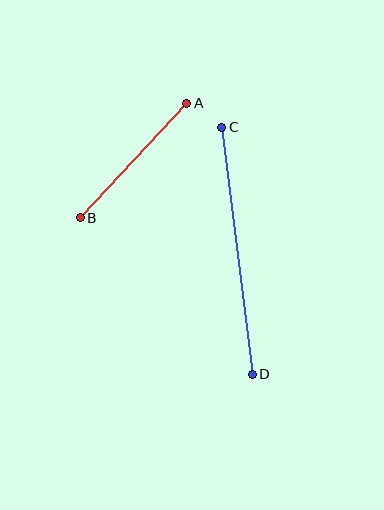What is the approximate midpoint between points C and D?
The midpoint is at approximately (237, 251) pixels.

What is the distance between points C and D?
The distance is approximately 249 pixels.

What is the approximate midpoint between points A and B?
The midpoint is at approximately (133, 161) pixels.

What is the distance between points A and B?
The distance is approximately 157 pixels.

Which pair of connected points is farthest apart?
Points C and D are farthest apart.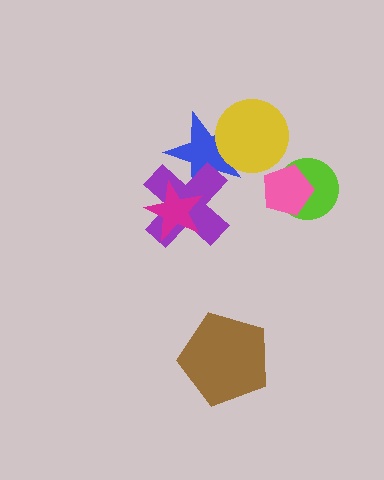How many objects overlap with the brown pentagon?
0 objects overlap with the brown pentagon.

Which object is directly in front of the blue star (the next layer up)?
The yellow circle is directly in front of the blue star.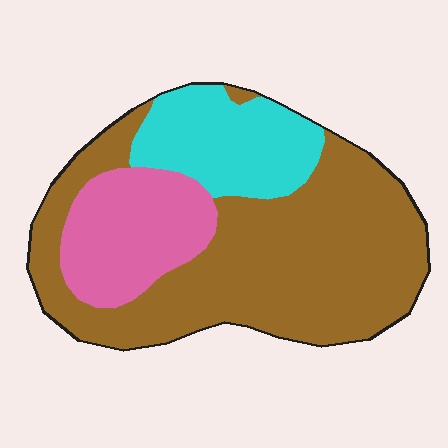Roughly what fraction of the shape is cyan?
Cyan covers about 20% of the shape.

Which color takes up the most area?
Brown, at roughly 60%.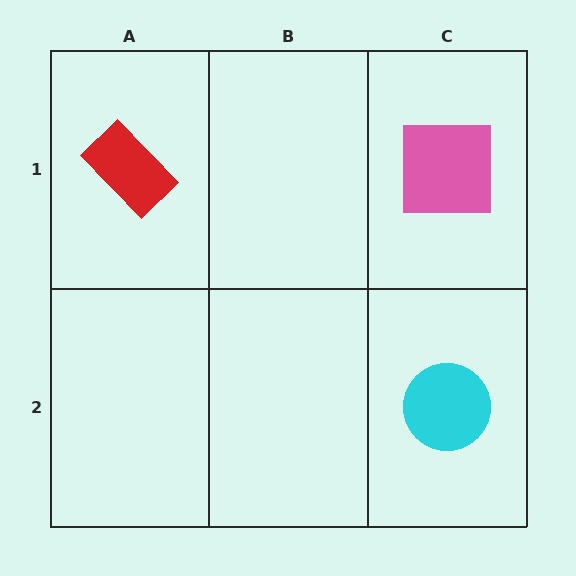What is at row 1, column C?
A pink square.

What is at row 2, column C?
A cyan circle.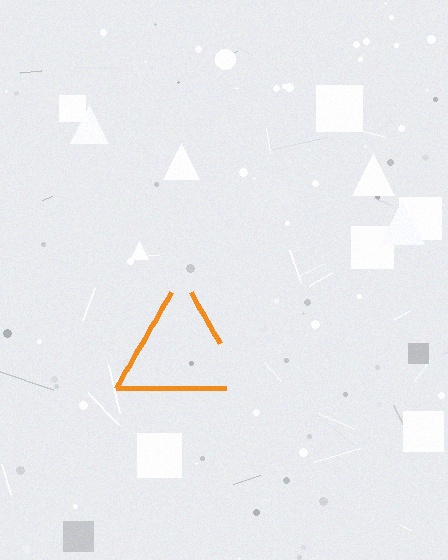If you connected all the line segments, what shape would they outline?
They would outline a triangle.